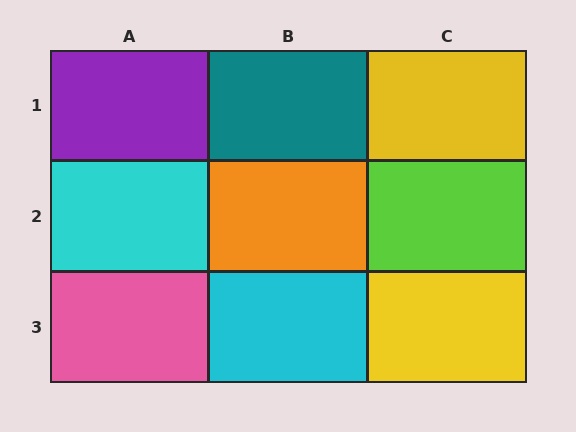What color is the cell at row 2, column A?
Cyan.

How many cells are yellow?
2 cells are yellow.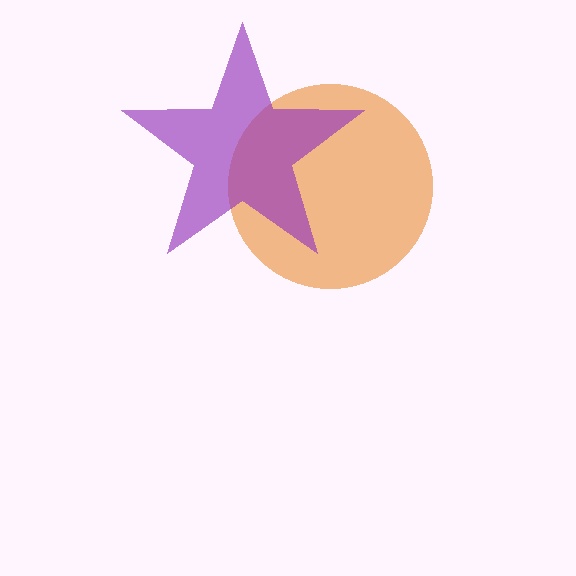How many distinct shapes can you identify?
There are 2 distinct shapes: an orange circle, a purple star.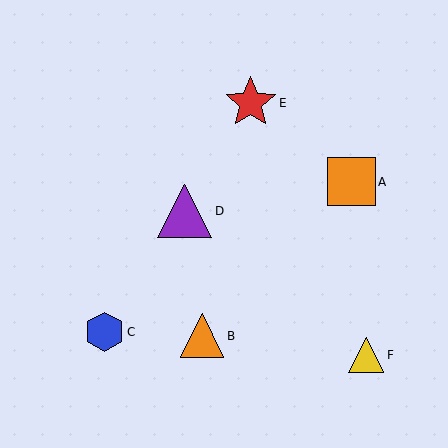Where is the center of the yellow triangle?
The center of the yellow triangle is at (366, 355).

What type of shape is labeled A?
Shape A is an orange square.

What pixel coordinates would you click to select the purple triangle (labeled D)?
Click at (185, 211) to select the purple triangle D.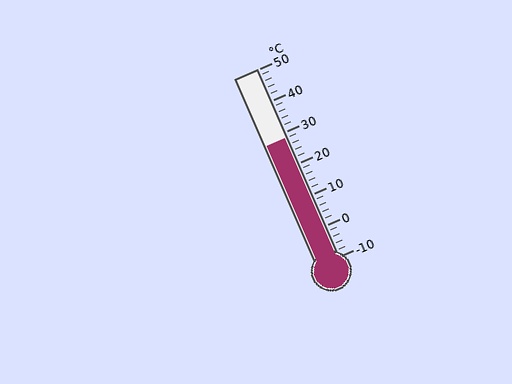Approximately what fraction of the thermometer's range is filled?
The thermometer is filled to approximately 65% of its range.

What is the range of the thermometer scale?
The thermometer scale ranges from -10°C to 50°C.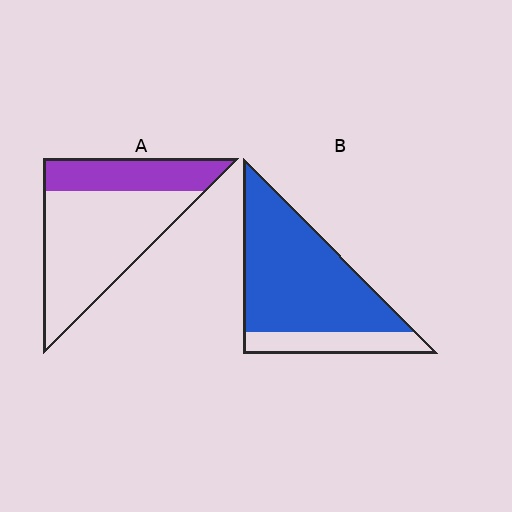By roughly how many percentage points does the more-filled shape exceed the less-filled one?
By roughly 50 percentage points (B over A).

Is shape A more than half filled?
No.